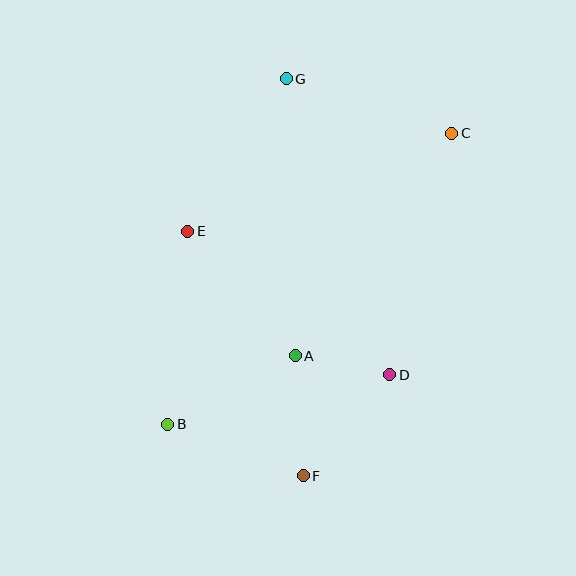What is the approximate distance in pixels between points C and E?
The distance between C and E is approximately 282 pixels.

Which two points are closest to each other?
Points A and D are closest to each other.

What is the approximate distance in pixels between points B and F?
The distance between B and F is approximately 145 pixels.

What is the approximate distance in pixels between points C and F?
The distance between C and F is approximately 373 pixels.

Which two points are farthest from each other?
Points B and C are farthest from each other.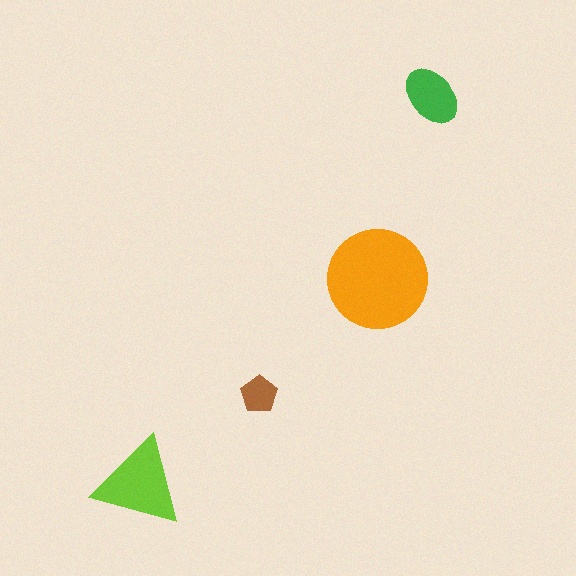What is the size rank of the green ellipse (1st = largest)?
3rd.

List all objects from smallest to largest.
The brown pentagon, the green ellipse, the lime triangle, the orange circle.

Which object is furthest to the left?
The lime triangle is leftmost.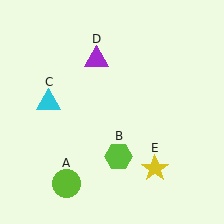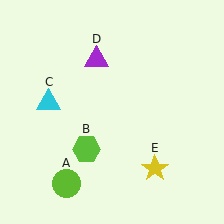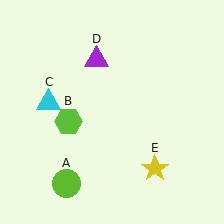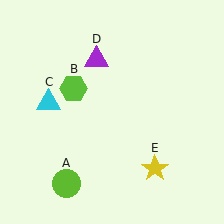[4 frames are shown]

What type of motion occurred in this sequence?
The lime hexagon (object B) rotated clockwise around the center of the scene.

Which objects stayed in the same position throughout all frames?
Lime circle (object A) and cyan triangle (object C) and purple triangle (object D) and yellow star (object E) remained stationary.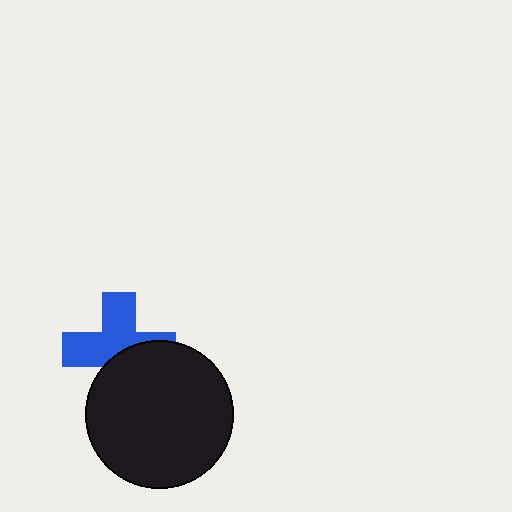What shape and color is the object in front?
The object in front is a black circle.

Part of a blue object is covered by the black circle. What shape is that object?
It is a cross.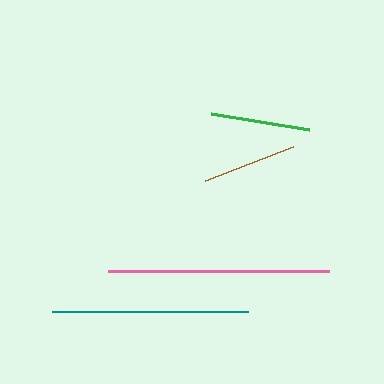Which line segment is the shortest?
The brown line is the shortest at approximately 94 pixels.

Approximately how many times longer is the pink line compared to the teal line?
The pink line is approximately 1.1 times the length of the teal line.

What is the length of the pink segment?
The pink segment is approximately 221 pixels long.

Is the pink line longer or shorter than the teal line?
The pink line is longer than the teal line.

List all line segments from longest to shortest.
From longest to shortest: pink, teal, green, brown.